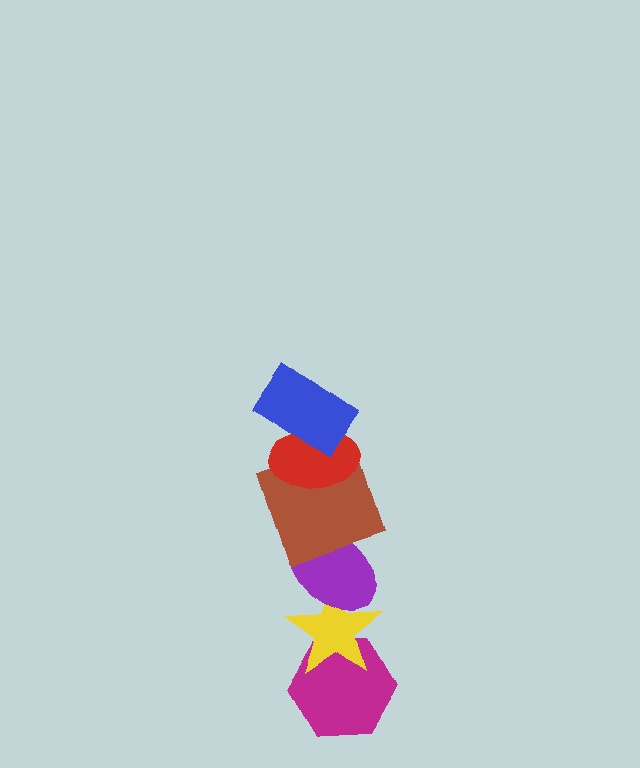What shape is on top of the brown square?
The red ellipse is on top of the brown square.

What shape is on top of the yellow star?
The purple ellipse is on top of the yellow star.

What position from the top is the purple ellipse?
The purple ellipse is 4th from the top.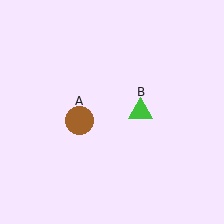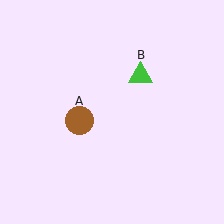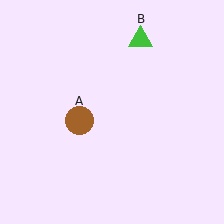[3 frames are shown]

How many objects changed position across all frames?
1 object changed position: green triangle (object B).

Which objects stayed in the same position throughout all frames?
Brown circle (object A) remained stationary.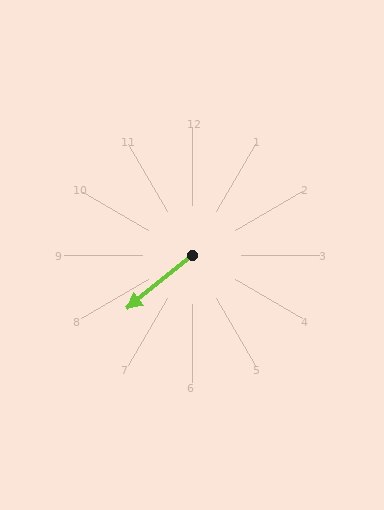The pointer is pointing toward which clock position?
Roughly 8 o'clock.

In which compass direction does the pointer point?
Southwest.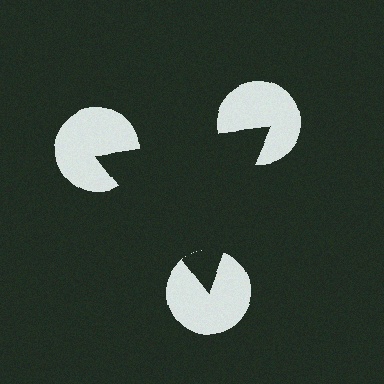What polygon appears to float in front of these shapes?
An illusory triangle — its edges are inferred from the aligned wedge cuts in the pac-man discs, not physically drawn.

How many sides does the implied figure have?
3 sides.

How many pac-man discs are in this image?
There are 3 — one at each vertex of the illusory triangle.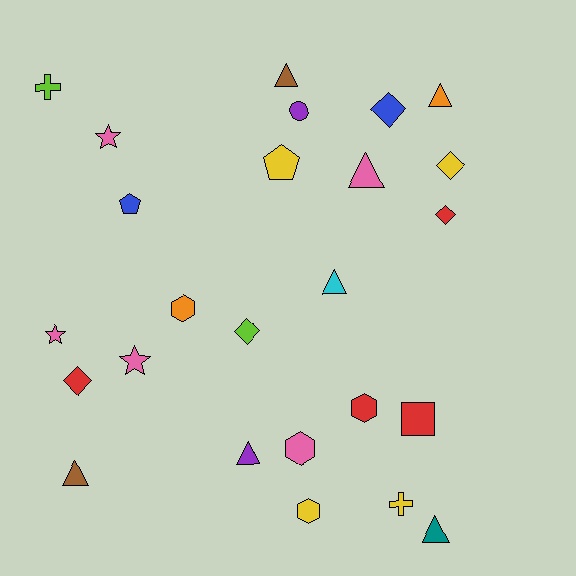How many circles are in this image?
There is 1 circle.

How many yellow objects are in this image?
There are 4 yellow objects.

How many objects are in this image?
There are 25 objects.